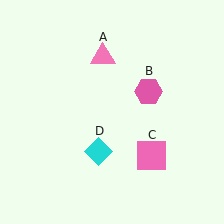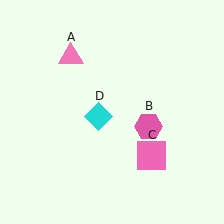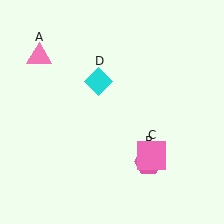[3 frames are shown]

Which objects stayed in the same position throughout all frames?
Pink square (object C) remained stationary.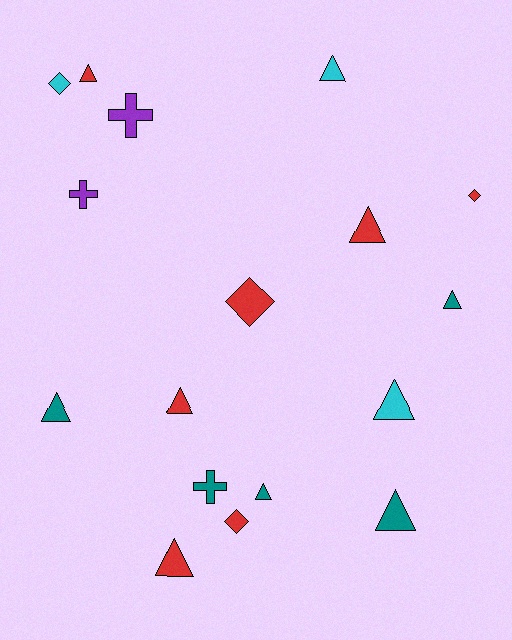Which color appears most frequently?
Red, with 7 objects.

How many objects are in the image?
There are 17 objects.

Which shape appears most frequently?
Triangle, with 10 objects.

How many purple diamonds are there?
There are no purple diamonds.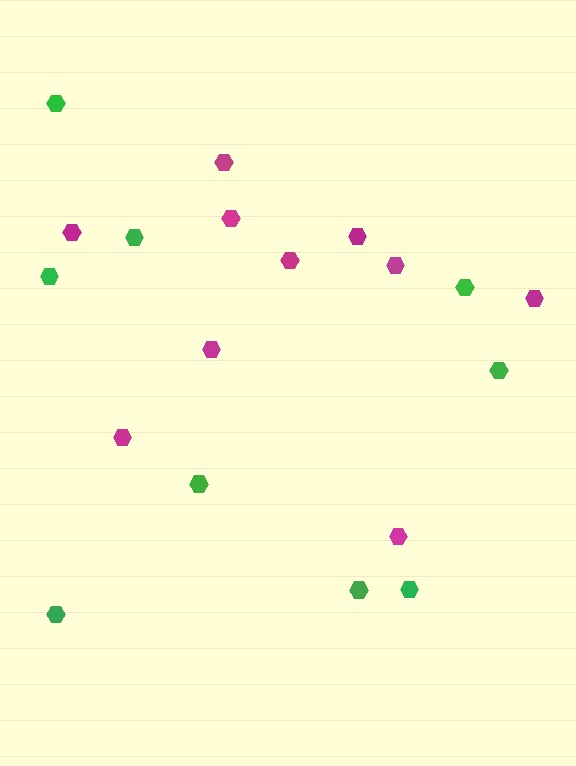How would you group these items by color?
There are 2 groups: one group of green hexagons (9) and one group of magenta hexagons (10).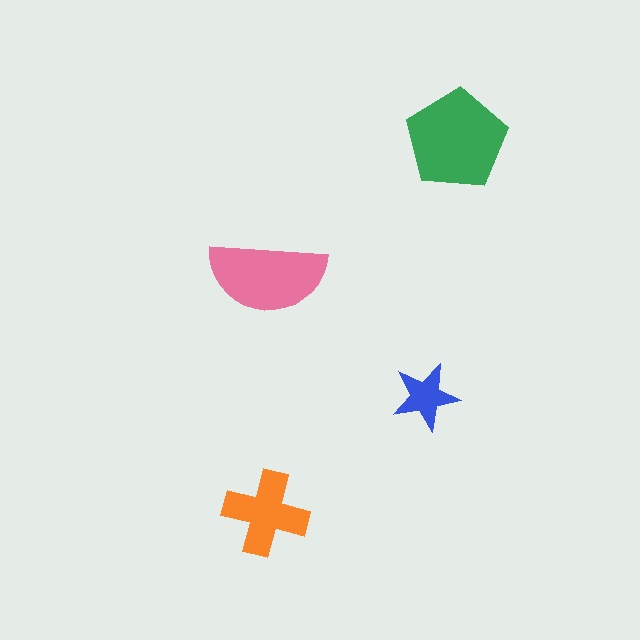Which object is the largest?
The green pentagon.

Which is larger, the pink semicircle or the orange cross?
The pink semicircle.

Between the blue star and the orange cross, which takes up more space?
The orange cross.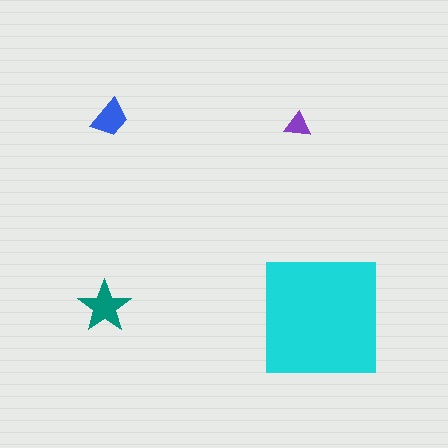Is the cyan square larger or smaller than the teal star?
Larger.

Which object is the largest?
The cyan square.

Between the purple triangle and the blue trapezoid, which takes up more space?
The blue trapezoid.